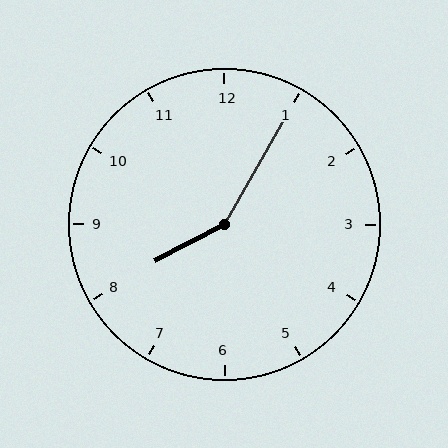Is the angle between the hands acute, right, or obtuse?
It is obtuse.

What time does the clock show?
8:05.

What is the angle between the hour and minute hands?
Approximately 148 degrees.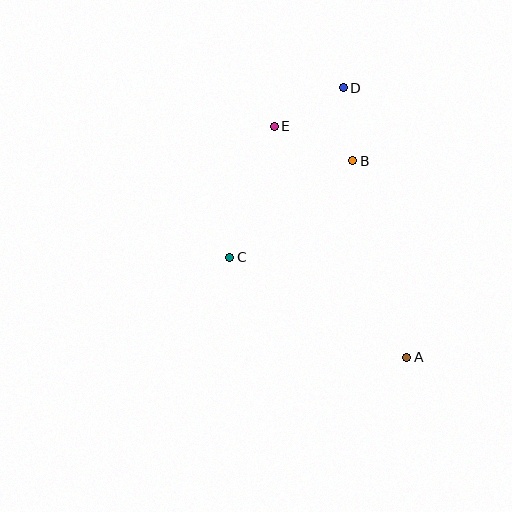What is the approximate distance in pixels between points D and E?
The distance between D and E is approximately 79 pixels.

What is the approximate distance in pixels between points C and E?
The distance between C and E is approximately 139 pixels.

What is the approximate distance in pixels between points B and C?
The distance between B and C is approximately 156 pixels.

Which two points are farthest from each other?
Points A and D are farthest from each other.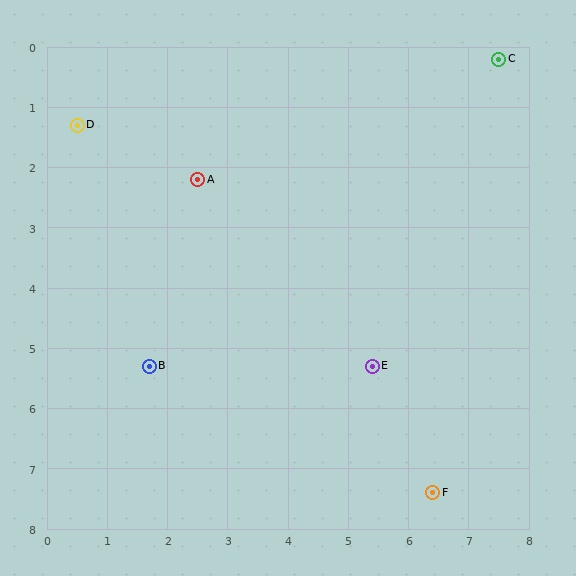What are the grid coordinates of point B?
Point B is at approximately (1.7, 5.3).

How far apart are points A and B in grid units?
Points A and B are about 3.2 grid units apart.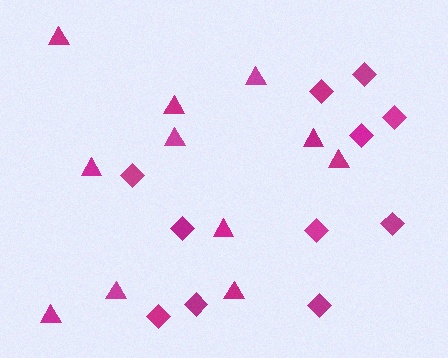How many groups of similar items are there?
There are 2 groups: one group of diamonds (11) and one group of triangles (11).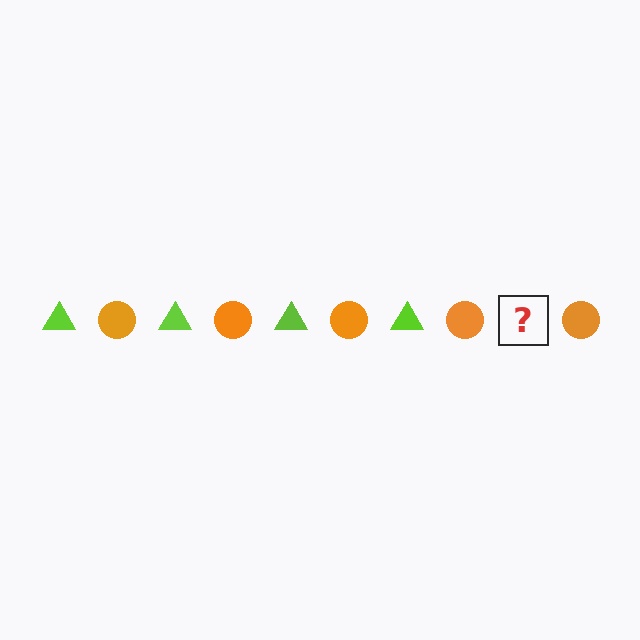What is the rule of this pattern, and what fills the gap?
The rule is that the pattern alternates between lime triangle and orange circle. The gap should be filled with a lime triangle.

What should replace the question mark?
The question mark should be replaced with a lime triangle.